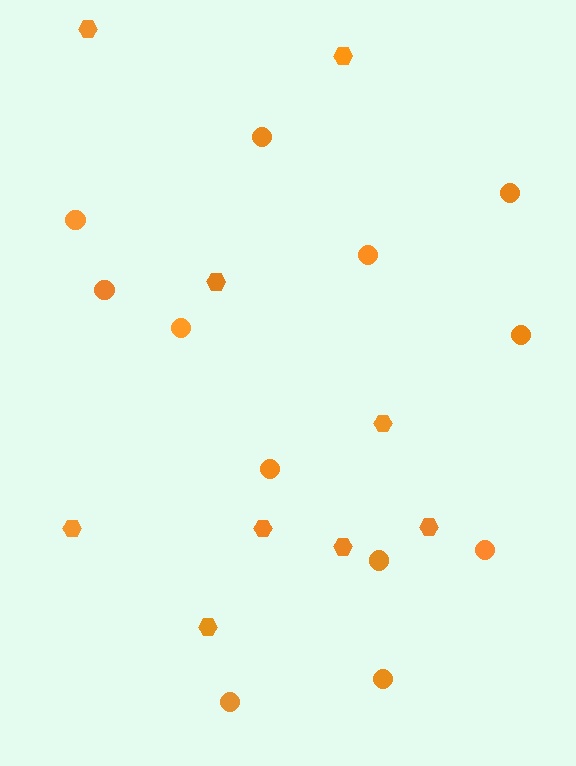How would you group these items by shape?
There are 2 groups: one group of hexagons (9) and one group of circles (12).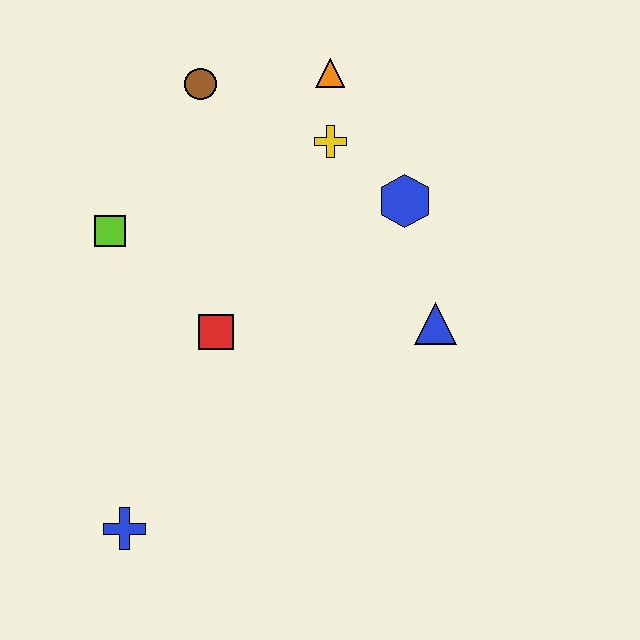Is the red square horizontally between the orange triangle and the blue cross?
Yes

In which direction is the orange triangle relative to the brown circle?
The orange triangle is to the right of the brown circle.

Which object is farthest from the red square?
The orange triangle is farthest from the red square.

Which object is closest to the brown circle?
The orange triangle is closest to the brown circle.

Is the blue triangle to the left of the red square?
No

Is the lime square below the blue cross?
No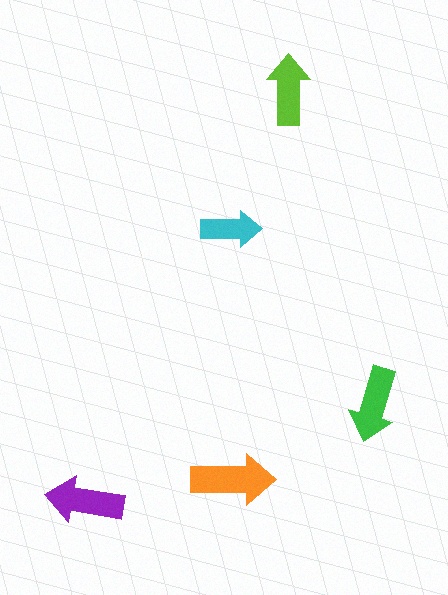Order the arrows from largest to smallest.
the orange one, the purple one, the green one, the lime one, the cyan one.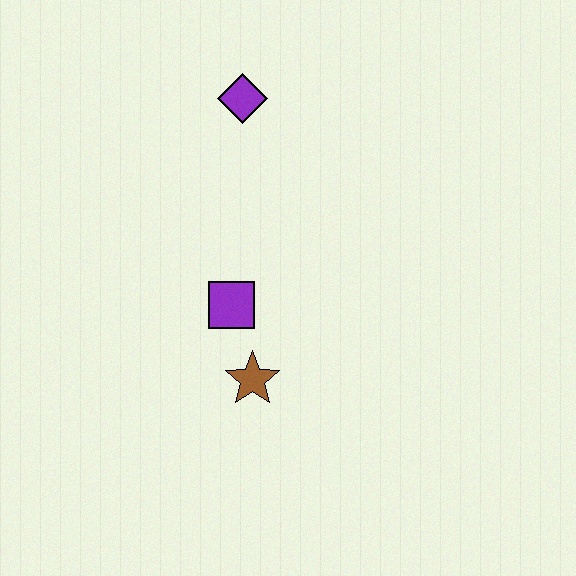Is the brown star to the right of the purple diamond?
Yes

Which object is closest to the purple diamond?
The purple square is closest to the purple diamond.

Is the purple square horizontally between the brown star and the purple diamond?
No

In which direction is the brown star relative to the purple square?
The brown star is below the purple square.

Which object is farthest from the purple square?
The purple diamond is farthest from the purple square.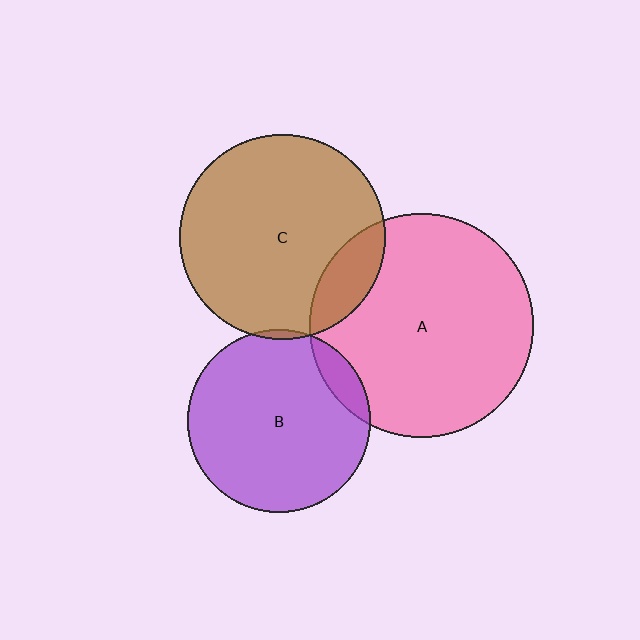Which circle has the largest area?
Circle A (pink).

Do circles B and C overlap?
Yes.